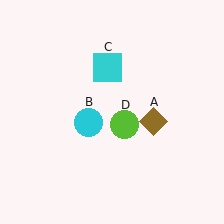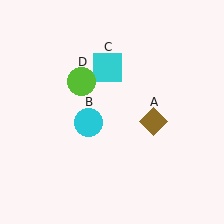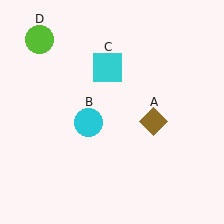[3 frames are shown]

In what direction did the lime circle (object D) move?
The lime circle (object D) moved up and to the left.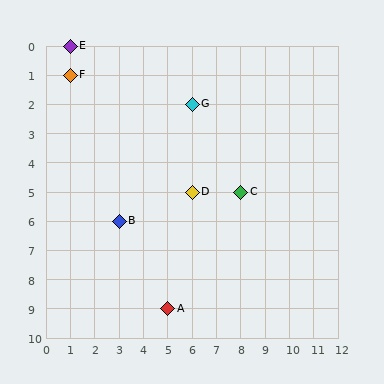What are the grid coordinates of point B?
Point B is at grid coordinates (3, 6).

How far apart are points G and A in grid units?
Points G and A are 1 column and 7 rows apart (about 7.1 grid units diagonally).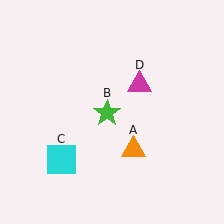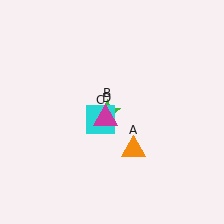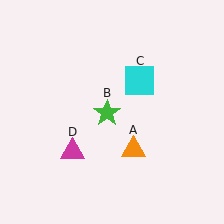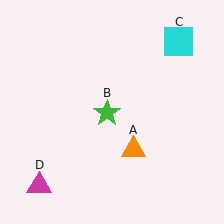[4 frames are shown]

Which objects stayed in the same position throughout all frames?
Orange triangle (object A) and green star (object B) remained stationary.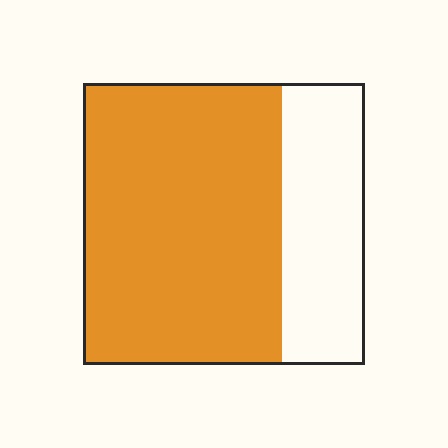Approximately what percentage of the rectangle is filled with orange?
Approximately 70%.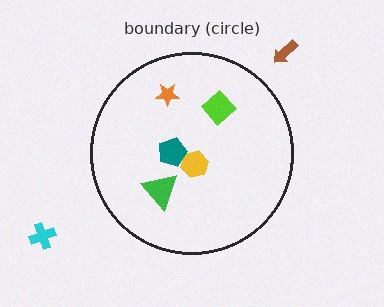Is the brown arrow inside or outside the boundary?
Outside.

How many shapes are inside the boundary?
5 inside, 2 outside.